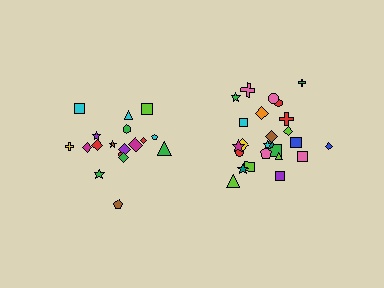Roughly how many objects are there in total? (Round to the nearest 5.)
Roughly 45 objects in total.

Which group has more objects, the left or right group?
The right group.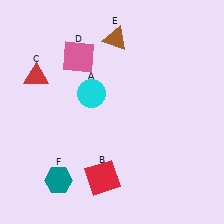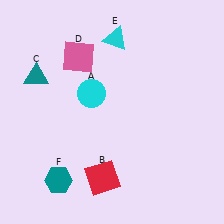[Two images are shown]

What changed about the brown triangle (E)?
In Image 1, E is brown. In Image 2, it changed to cyan.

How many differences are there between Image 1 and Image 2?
There are 2 differences between the two images.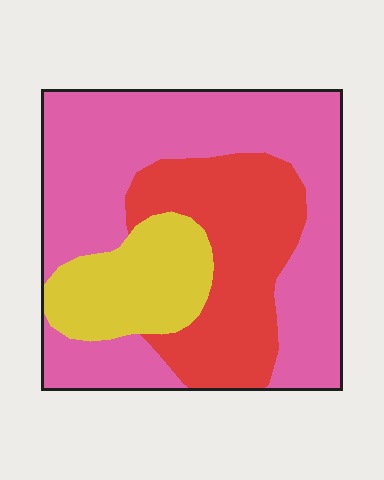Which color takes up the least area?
Yellow, at roughly 15%.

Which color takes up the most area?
Pink, at roughly 55%.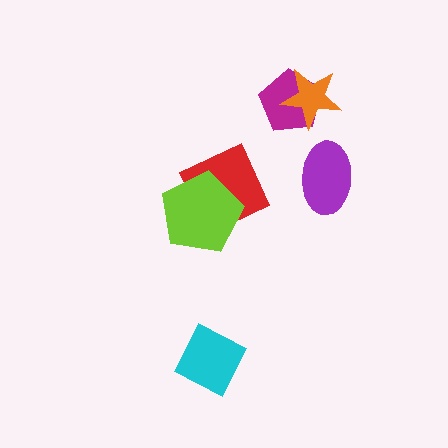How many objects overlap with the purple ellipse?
0 objects overlap with the purple ellipse.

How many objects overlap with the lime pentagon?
1 object overlaps with the lime pentagon.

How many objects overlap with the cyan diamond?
0 objects overlap with the cyan diamond.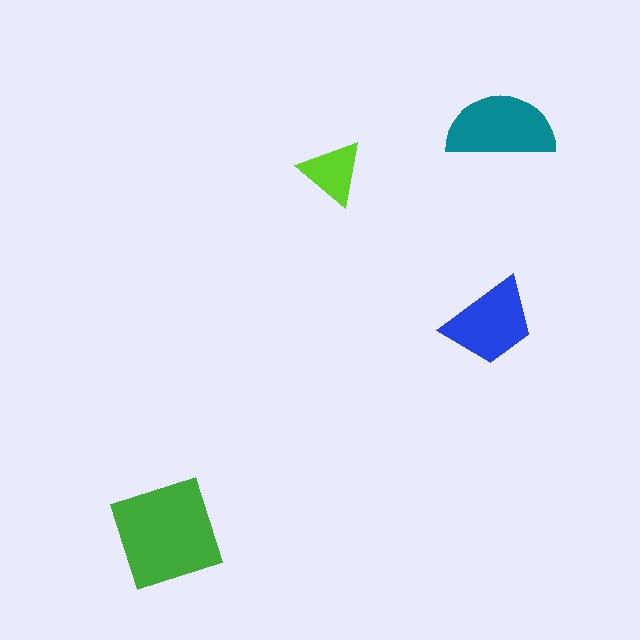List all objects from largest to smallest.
The green diamond, the teal semicircle, the blue trapezoid, the lime triangle.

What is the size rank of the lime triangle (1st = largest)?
4th.